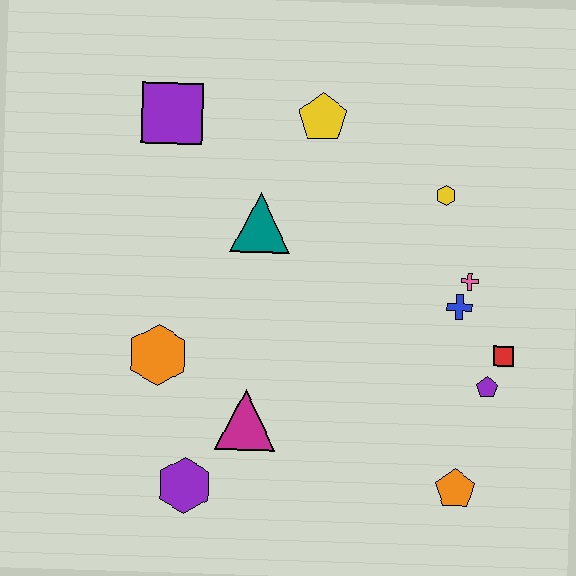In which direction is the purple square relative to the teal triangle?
The purple square is above the teal triangle.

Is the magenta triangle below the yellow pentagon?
Yes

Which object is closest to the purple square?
The teal triangle is closest to the purple square.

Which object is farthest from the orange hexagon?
The red square is farthest from the orange hexagon.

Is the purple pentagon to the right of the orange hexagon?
Yes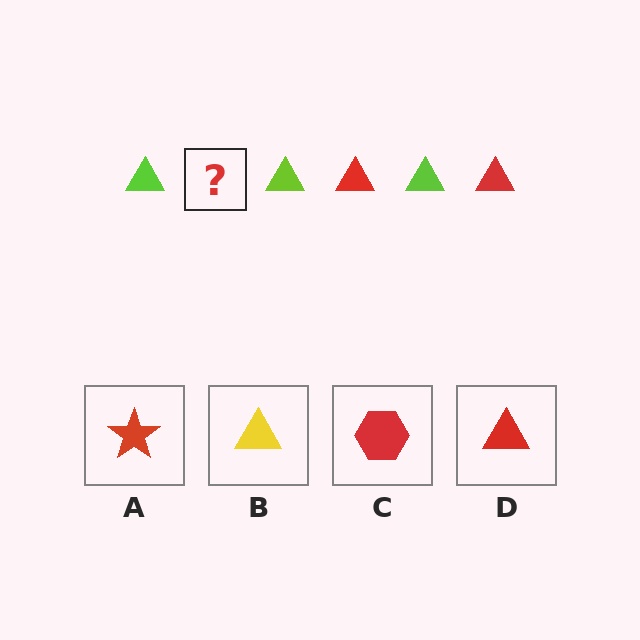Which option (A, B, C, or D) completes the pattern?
D.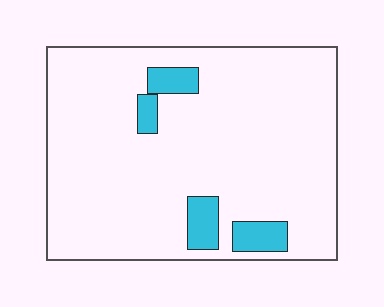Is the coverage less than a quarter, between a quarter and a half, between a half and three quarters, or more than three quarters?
Less than a quarter.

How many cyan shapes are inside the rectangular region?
4.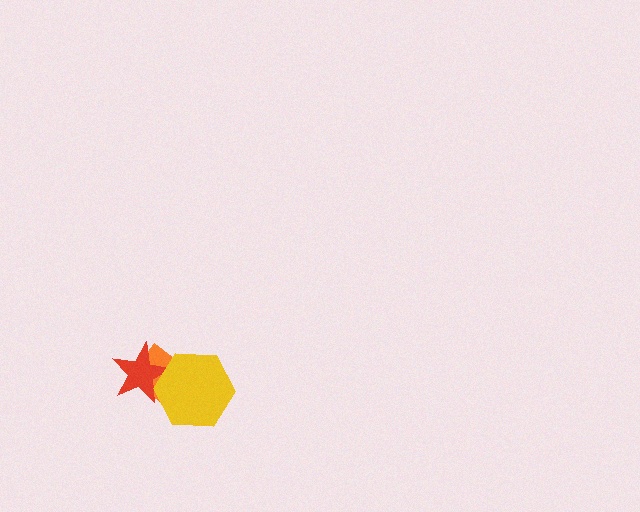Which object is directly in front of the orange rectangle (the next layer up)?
The red star is directly in front of the orange rectangle.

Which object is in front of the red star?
The yellow hexagon is in front of the red star.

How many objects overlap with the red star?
2 objects overlap with the red star.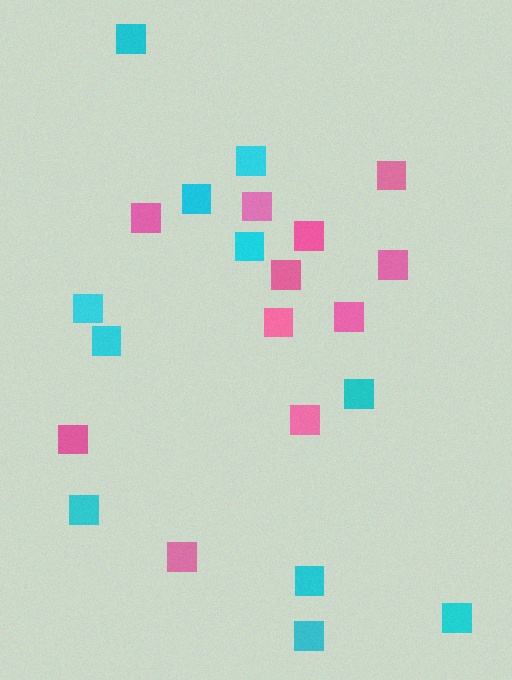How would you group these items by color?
There are 2 groups: one group of pink squares (11) and one group of cyan squares (11).